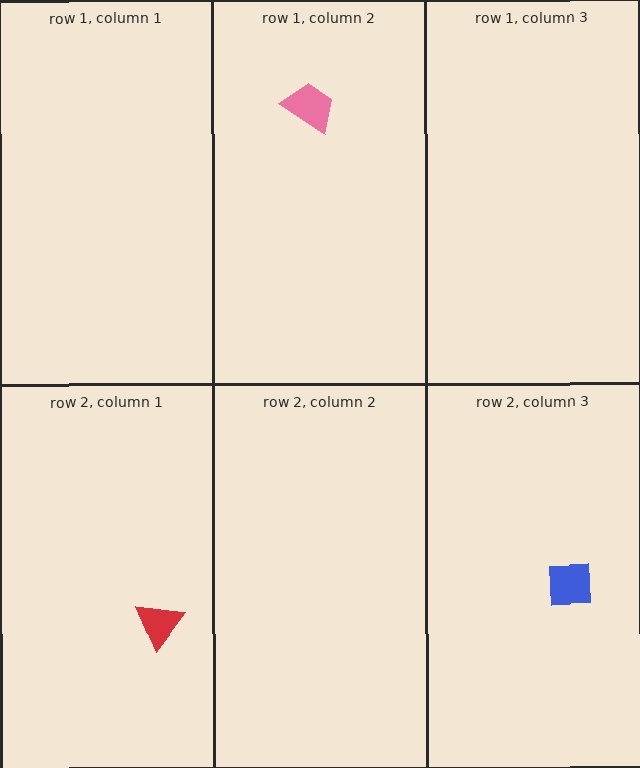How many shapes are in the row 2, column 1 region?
1.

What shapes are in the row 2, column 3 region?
The blue square.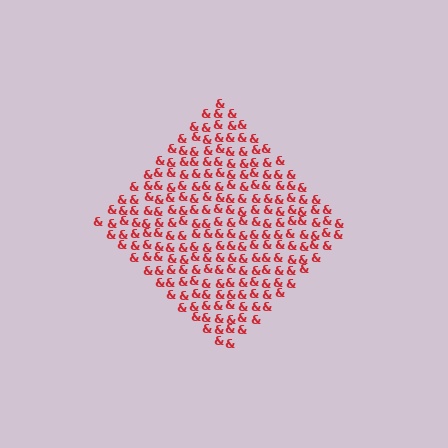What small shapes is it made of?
It is made of small ampersands.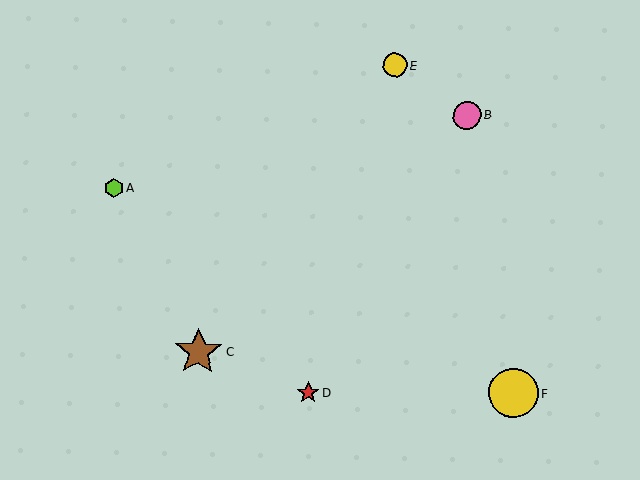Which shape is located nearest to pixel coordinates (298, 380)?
The red star (labeled D) at (308, 392) is nearest to that location.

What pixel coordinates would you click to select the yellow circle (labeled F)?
Click at (513, 393) to select the yellow circle F.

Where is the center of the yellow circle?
The center of the yellow circle is at (513, 393).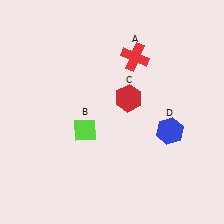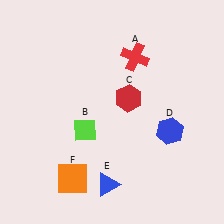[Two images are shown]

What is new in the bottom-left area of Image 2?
A blue triangle (E) was added in the bottom-left area of Image 2.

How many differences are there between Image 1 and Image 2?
There are 2 differences between the two images.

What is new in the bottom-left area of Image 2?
An orange square (F) was added in the bottom-left area of Image 2.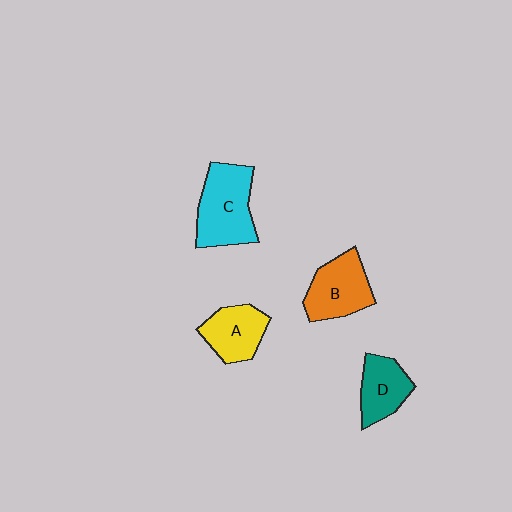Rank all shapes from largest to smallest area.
From largest to smallest: C (cyan), B (orange), A (yellow), D (teal).